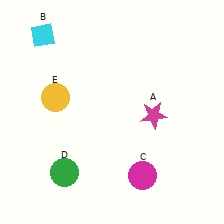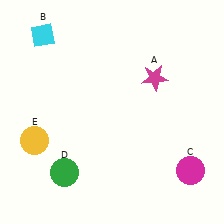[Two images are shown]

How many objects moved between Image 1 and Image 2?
3 objects moved between the two images.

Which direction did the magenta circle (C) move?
The magenta circle (C) moved right.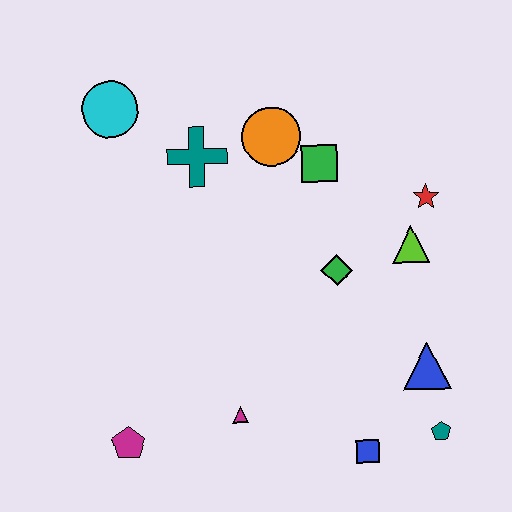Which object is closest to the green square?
The orange circle is closest to the green square.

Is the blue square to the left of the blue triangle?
Yes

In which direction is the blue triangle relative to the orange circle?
The blue triangle is below the orange circle.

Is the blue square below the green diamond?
Yes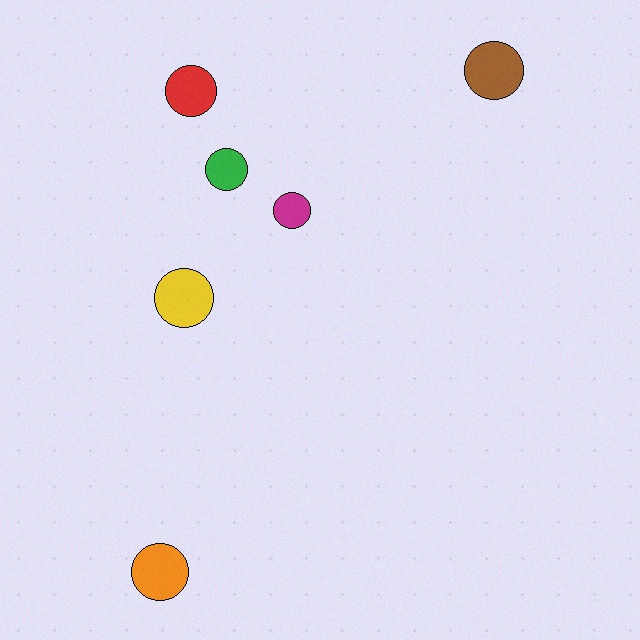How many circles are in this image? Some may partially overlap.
There are 6 circles.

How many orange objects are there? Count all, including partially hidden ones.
There is 1 orange object.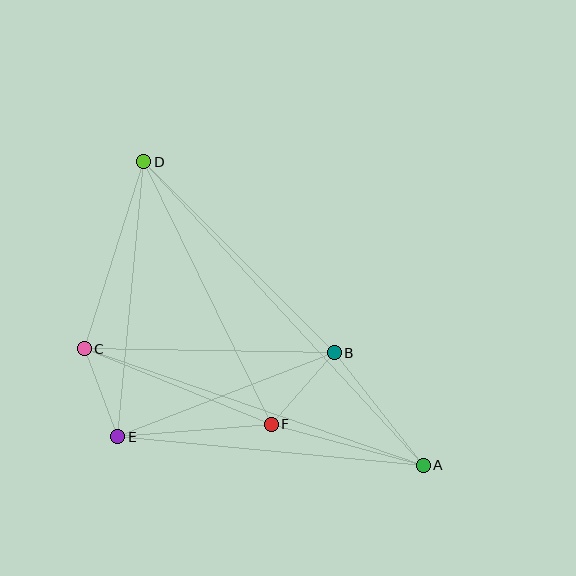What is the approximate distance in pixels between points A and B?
The distance between A and B is approximately 143 pixels.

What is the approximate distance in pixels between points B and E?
The distance between B and E is approximately 232 pixels.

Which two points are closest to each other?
Points C and E are closest to each other.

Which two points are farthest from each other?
Points A and D are farthest from each other.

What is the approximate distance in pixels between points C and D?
The distance between C and D is approximately 197 pixels.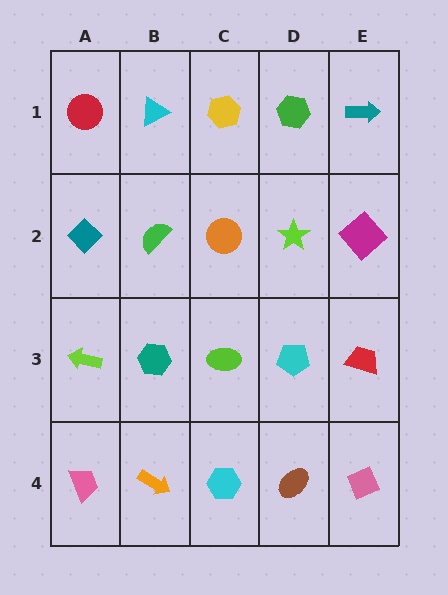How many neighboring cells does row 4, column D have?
3.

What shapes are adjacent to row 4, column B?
A teal hexagon (row 3, column B), a pink trapezoid (row 4, column A), a cyan hexagon (row 4, column C).